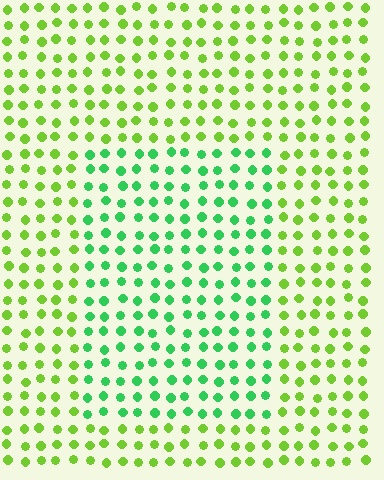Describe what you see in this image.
The image is filled with small lime elements in a uniform arrangement. A rectangle-shaped region is visible where the elements are tinted to a slightly different hue, forming a subtle color boundary.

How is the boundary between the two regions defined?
The boundary is defined purely by a slight shift in hue (about 42 degrees). Spacing, size, and orientation are identical on both sides.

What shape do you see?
I see a rectangle.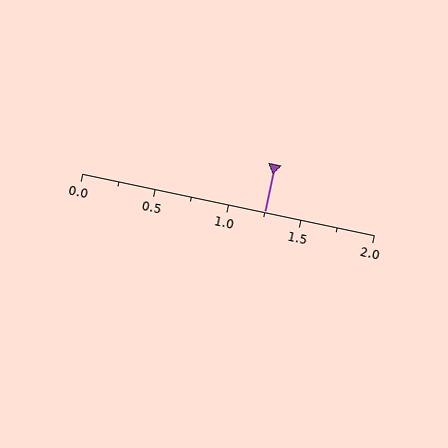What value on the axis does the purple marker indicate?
The marker indicates approximately 1.25.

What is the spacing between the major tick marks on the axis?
The major ticks are spaced 0.5 apart.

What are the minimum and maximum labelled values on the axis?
The axis runs from 0.0 to 2.0.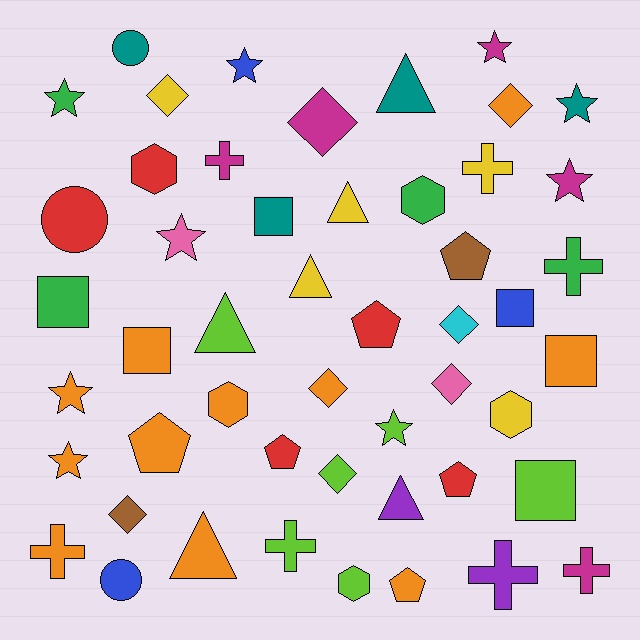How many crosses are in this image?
There are 7 crosses.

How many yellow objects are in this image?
There are 5 yellow objects.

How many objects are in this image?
There are 50 objects.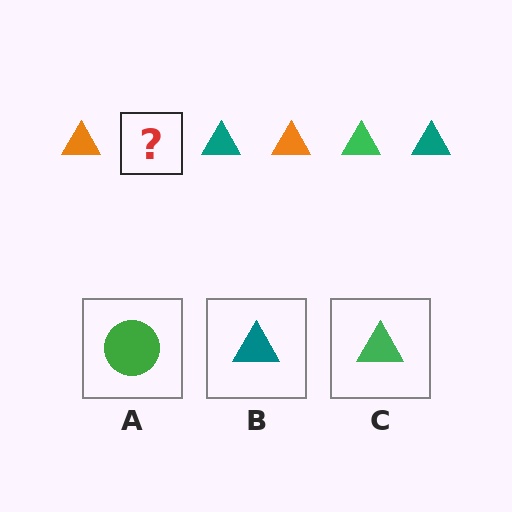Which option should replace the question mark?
Option C.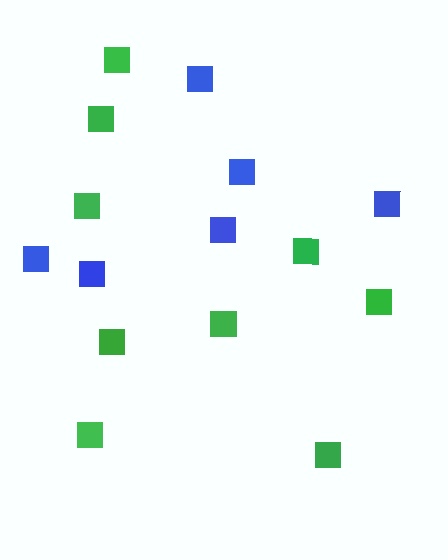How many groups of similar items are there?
There are 2 groups: one group of green squares (9) and one group of blue squares (6).